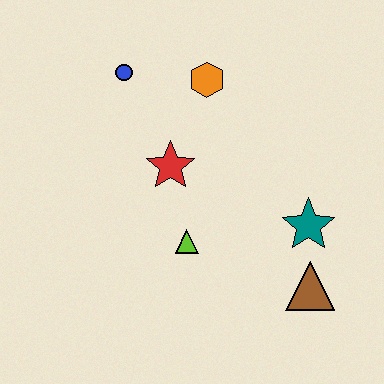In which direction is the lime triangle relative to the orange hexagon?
The lime triangle is below the orange hexagon.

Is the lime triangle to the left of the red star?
No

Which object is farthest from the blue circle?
The brown triangle is farthest from the blue circle.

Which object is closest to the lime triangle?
The red star is closest to the lime triangle.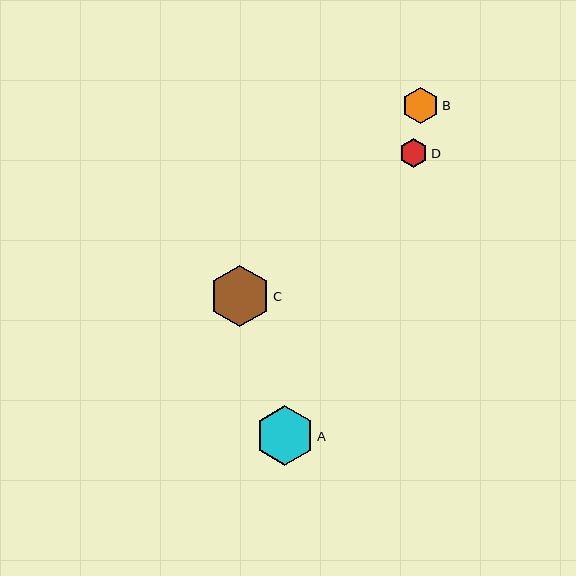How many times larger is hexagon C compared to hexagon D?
Hexagon C is approximately 2.1 times the size of hexagon D.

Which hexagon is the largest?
Hexagon C is the largest with a size of approximately 61 pixels.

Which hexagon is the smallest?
Hexagon D is the smallest with a size of approximately 29 pixels.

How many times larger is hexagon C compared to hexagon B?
Hexagon C is approximately 1.7 times the size of hexagon B.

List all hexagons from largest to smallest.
From largest to smallest: C, A, B, D.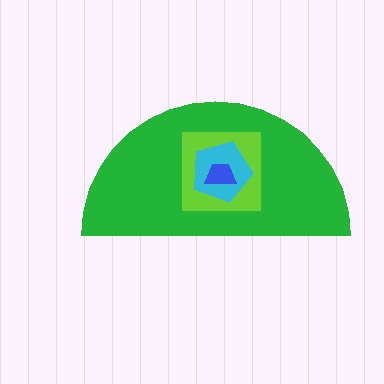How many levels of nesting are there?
4.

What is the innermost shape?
The blue trapezoid.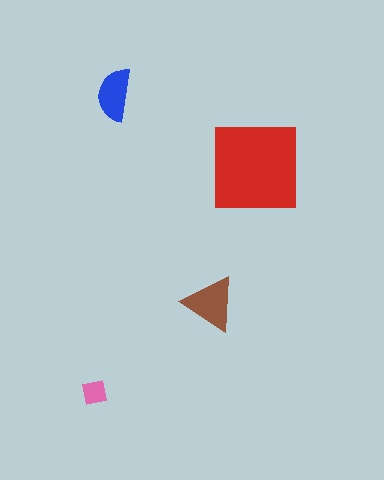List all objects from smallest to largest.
The pink square, the blue semicircle, the brown triangle, the red square.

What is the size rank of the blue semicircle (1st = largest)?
3rd.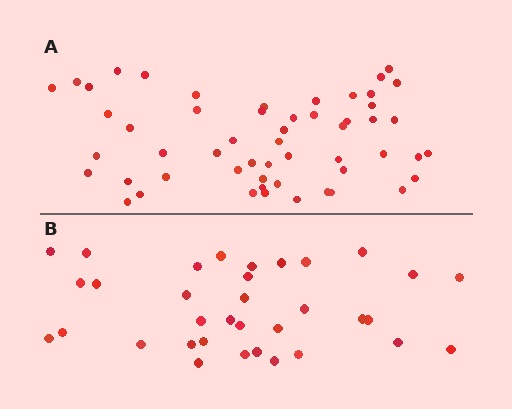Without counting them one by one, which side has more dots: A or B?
Region A (the top region) has more dots.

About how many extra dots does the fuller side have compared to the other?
Region A has approximately 20 more dots than region B.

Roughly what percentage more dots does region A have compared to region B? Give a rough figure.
About 60% more.